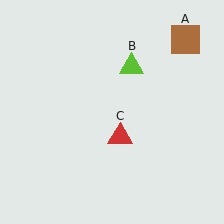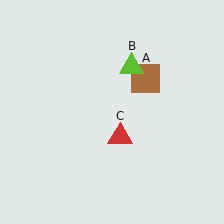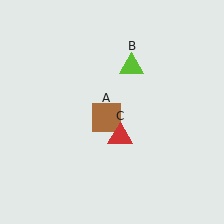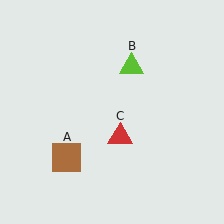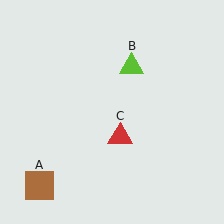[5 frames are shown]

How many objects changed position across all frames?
1 object changed position: brown square (object A).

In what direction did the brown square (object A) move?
The brown square (object A) moved down and to the left.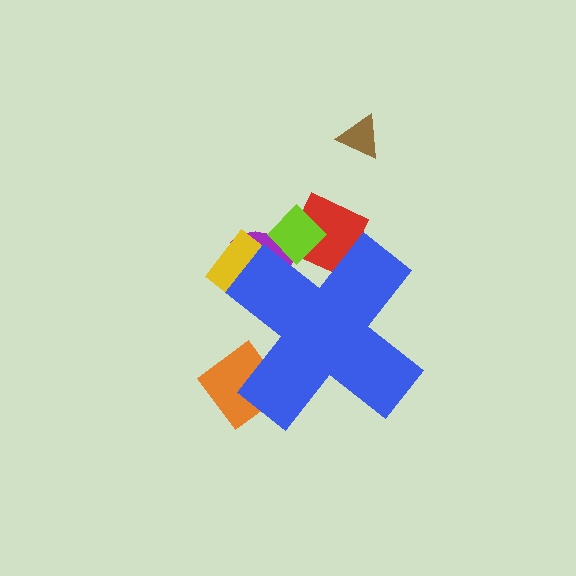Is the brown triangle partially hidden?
No, the brown triangle is fully visible.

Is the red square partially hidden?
Yes, the red square is partially hidden behind the blue cross.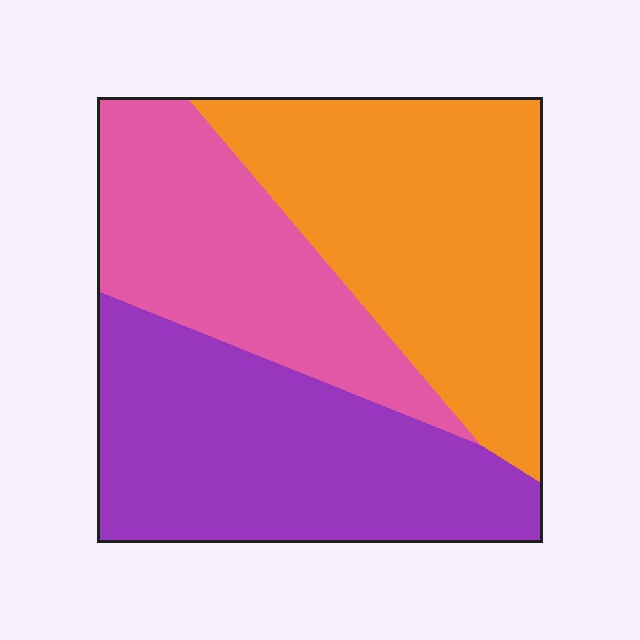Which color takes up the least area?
Pink, at roughly 25%.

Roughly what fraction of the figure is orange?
Orange covers around 35% of the figure.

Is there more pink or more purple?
Purple.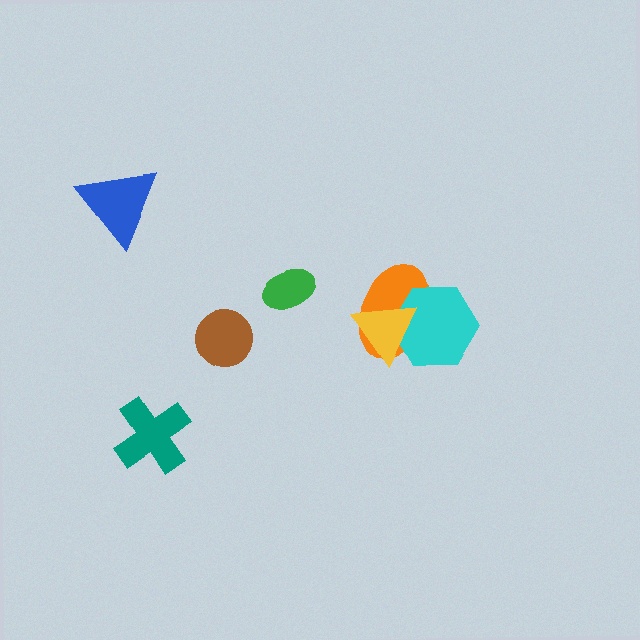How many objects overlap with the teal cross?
0 objects overlap with the teal cross.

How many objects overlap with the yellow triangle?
2 objects overlap with the yellow triangle.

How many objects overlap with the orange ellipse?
2 objects overlap with the orange ellipse.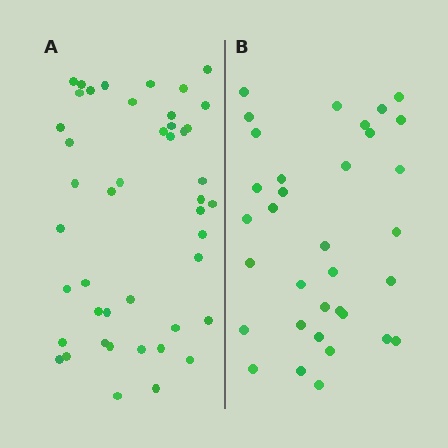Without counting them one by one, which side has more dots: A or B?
Region A (the left region) has more dots.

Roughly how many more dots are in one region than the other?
Region A has roughly 12 or so more dots than region B.